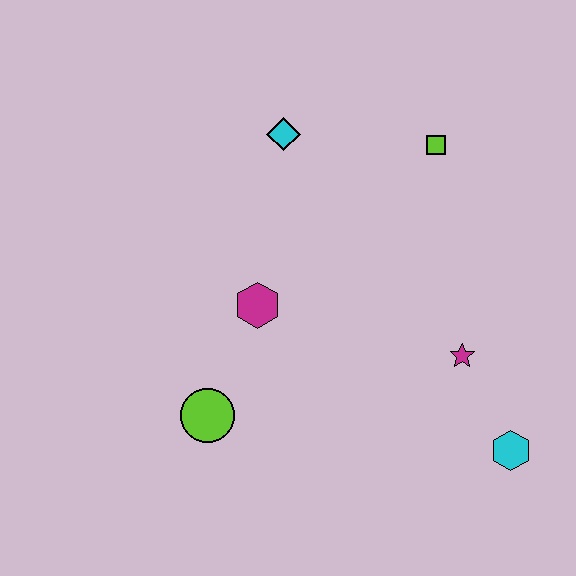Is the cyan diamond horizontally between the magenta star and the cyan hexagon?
No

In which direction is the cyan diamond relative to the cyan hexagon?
The cyan diamond is above the cyan hexagon.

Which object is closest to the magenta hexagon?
The lime circle is closest to the magenta hexagon.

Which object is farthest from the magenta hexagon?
The cyan hexagon is farthest from the magenta hexagon.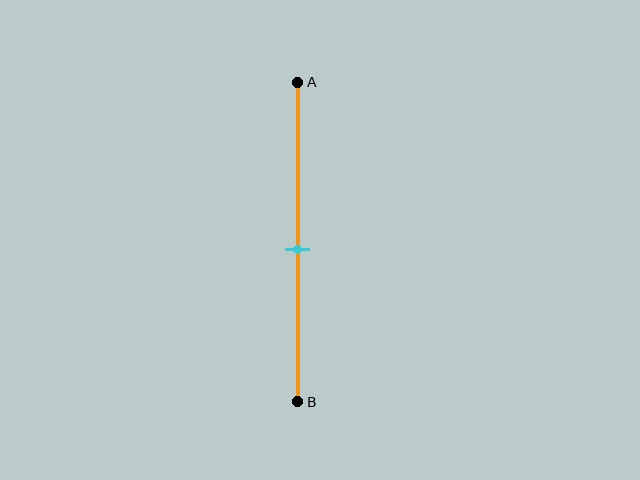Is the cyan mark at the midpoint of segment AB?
Yes, the mark is approximately at the midpoint.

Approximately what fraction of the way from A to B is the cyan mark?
The cyan mark is approximately 50% of the way from A to B.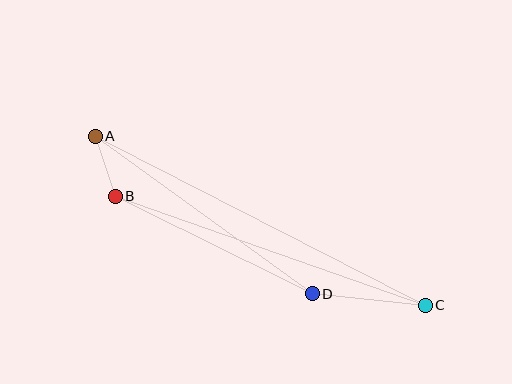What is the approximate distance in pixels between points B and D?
The distance between B and D is approximately 219 pixels.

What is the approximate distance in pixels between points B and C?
The distance between B and C is approximately 328 pixels.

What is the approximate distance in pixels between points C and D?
The distance between C and D is approximately 114 pixels.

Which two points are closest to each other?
Points A and B are closest to each other.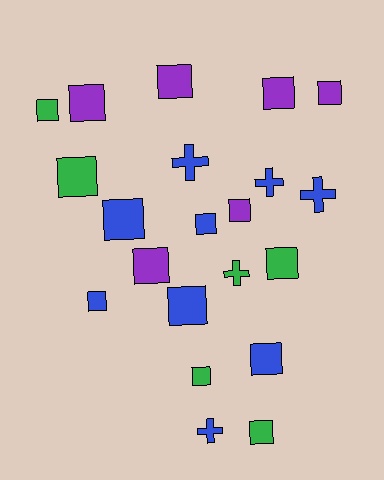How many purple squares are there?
There are 6 purple squares.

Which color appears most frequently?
Blue, with 9 objects.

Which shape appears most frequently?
Square, with 16 objects.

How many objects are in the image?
There are 21 objects.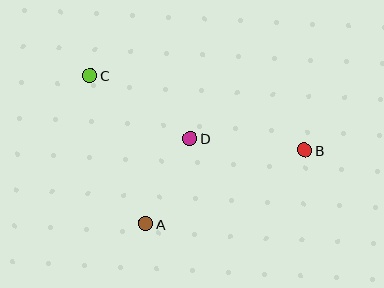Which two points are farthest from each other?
Points B and C are farthest from each other.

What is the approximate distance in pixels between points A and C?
The distance between A and C is approximately 158 pixels.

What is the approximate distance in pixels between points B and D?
The distance between B and D is approximately 115 pixels.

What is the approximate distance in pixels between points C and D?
The distance between C and D is approximately 118 pixels.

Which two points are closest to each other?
Points A and D are closest to each other.